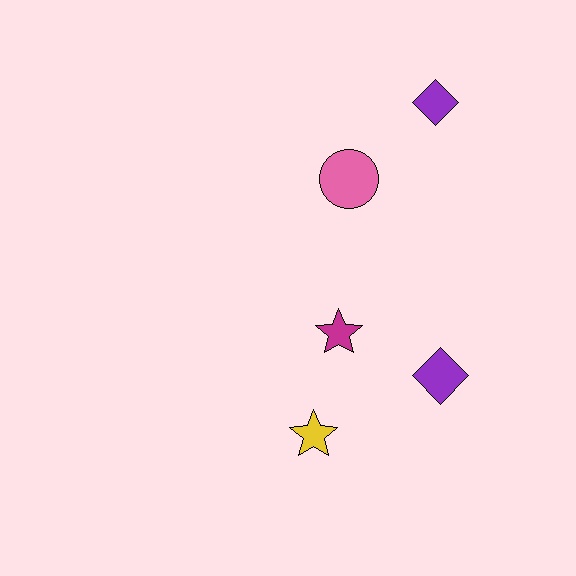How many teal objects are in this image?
There are no teal objects.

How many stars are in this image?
There are 2 stars.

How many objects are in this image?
There are 5 objects.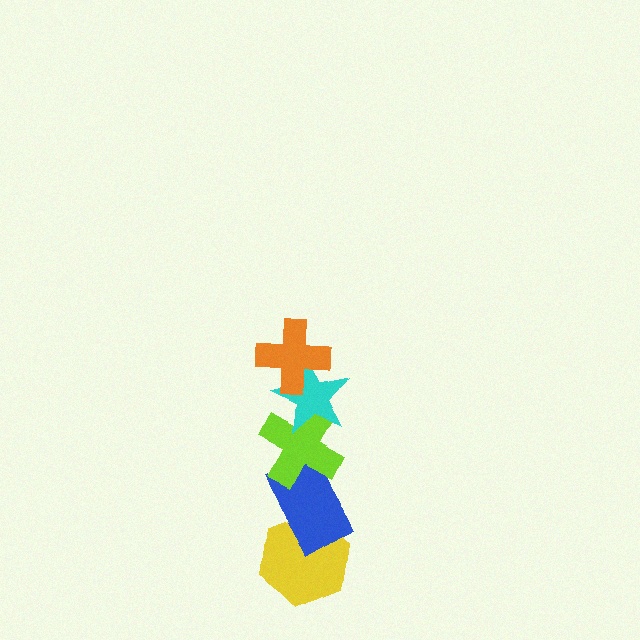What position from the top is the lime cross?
The lime cross is 3rd from the top.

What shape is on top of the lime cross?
The cyan star is on top of the lime cross.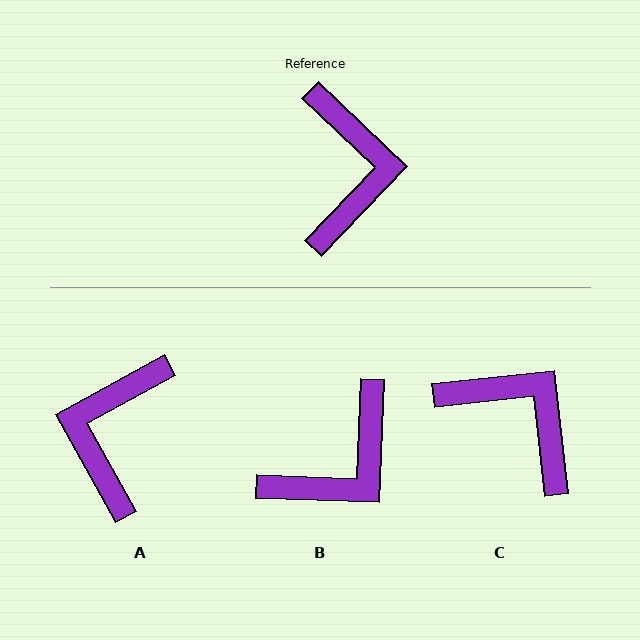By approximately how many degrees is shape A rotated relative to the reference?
Approximately 163 degrees counter-clockwise.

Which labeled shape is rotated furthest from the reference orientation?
A, about 163 degrees away.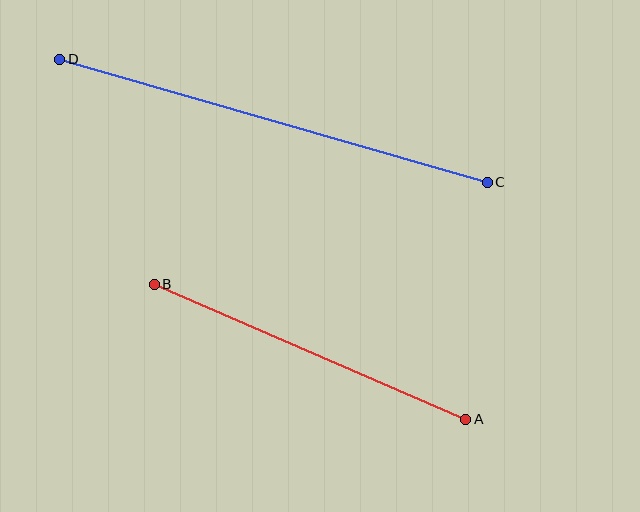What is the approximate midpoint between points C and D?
The midpoint is at approximately (273, 121) pixels.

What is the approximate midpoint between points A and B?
The midpoint is at approximately (310, 352) pixels.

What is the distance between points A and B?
The distance is approximately 340 pixels.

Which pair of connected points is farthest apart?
Points C and D are farthest apart.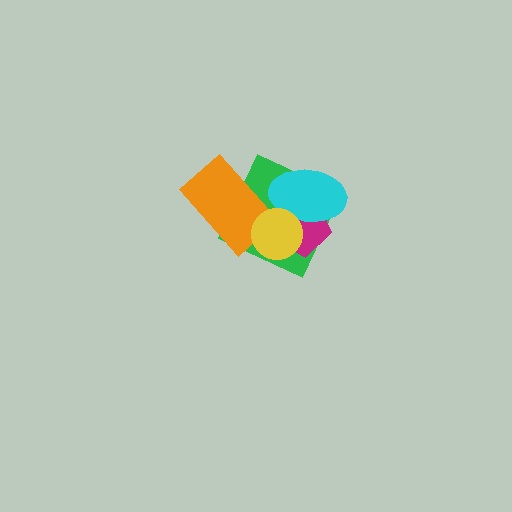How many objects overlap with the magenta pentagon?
3 objects overlap with the magenta pentagon.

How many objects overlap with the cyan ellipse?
3 objects overlap with the cyan ellipse.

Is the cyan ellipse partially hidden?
Yes, it is partially covered by another shape.